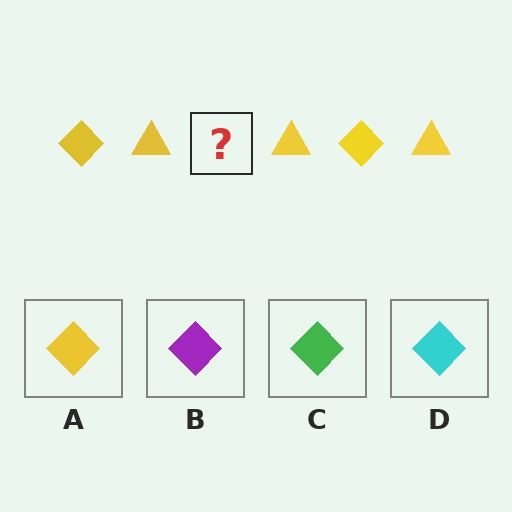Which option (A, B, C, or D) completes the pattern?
A.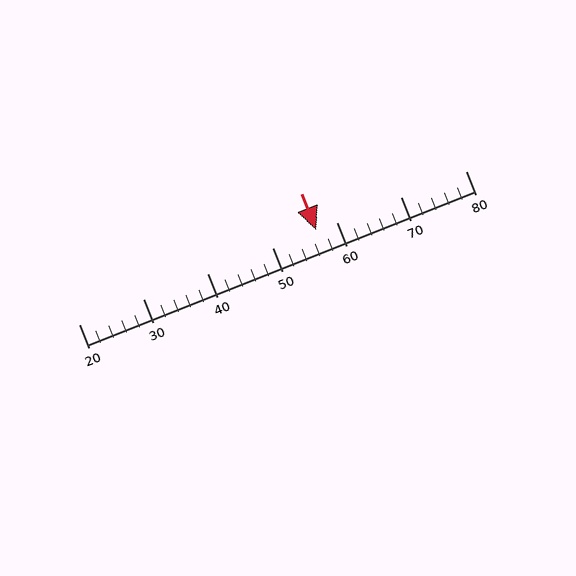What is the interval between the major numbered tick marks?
The major tick marks are spaced 10 units apart.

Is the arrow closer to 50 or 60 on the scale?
The arrow is closer to 60.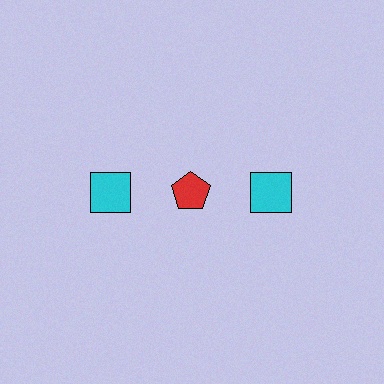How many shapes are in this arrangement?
There are 3 shapes arranged in a grid pattern.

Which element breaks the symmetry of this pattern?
The red pentagon in the top row, second from left column breaks the symmetry. All other shapes are cyan squares.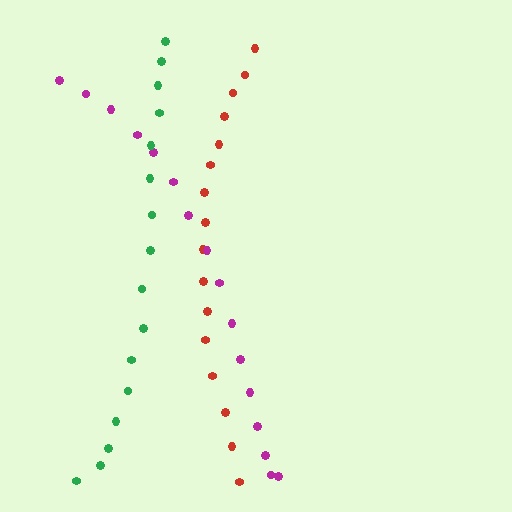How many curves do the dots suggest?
There are 3 distinct paths.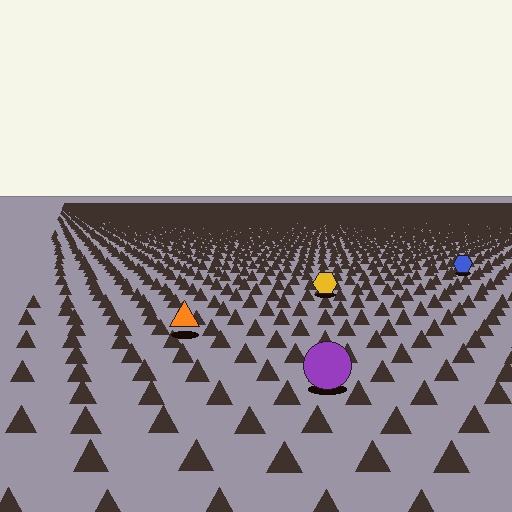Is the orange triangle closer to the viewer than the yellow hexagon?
Yes. The orange triangle is closer — you can tell from the texture gradient: the ground texture is coarser near it.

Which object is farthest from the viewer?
The blue hexagon is farthest from the viewer. It appears smaller and the ground texture around it is denser.